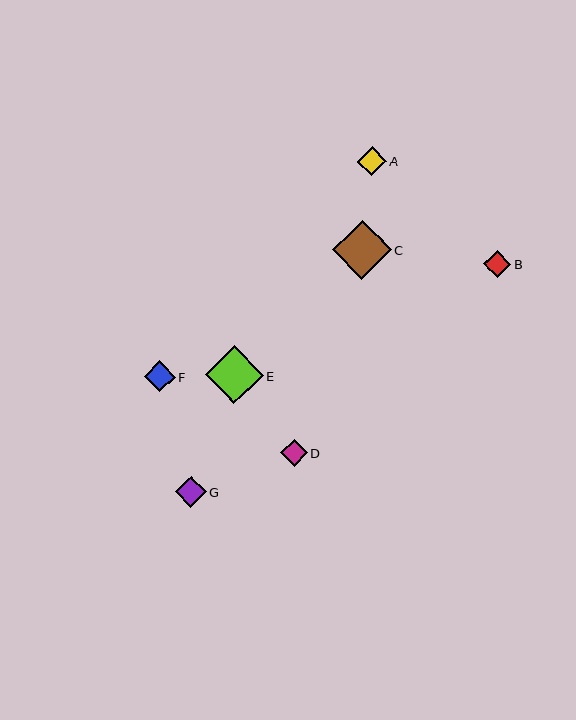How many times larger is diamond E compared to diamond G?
Diamond E is approximately 1.9 times the size of diamond G.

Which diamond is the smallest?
Diamond D is the smallest with a size of approximately 26 pixels.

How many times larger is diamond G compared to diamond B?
Diamond G is approximately 1.1 times the size of diamond B.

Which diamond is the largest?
Diamond C is the largest with a size of approximately 58 pixels.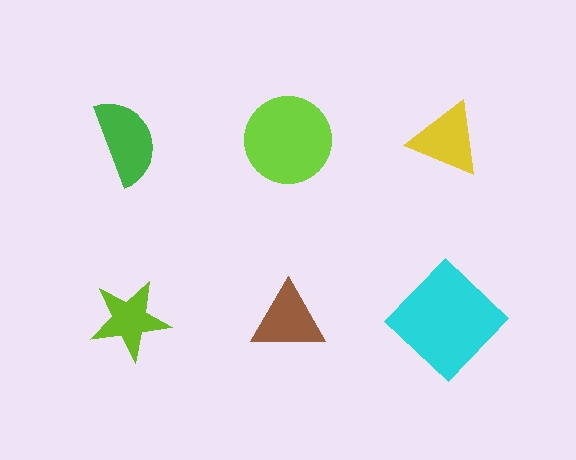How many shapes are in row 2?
3 shapes.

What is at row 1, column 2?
A lime circle.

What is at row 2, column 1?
A lime star.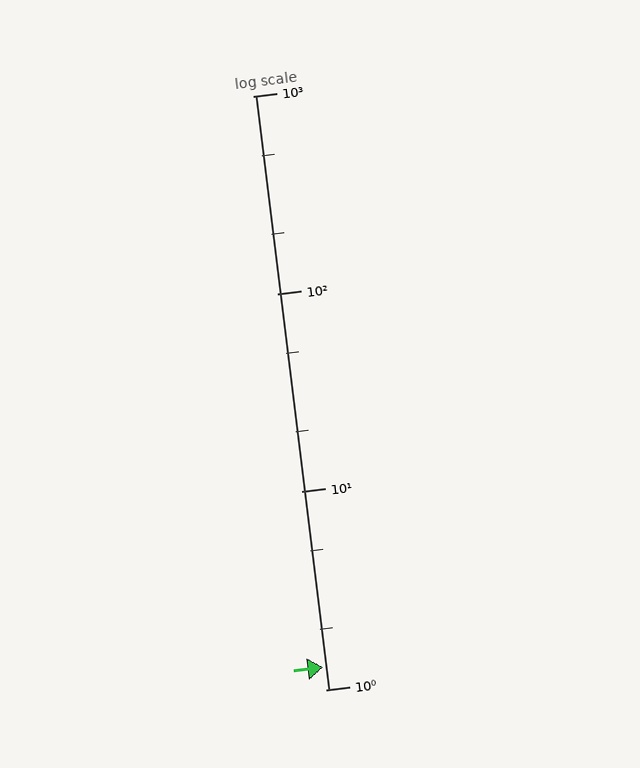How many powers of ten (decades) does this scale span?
The scale spans 3 decades, from 1 to 1000.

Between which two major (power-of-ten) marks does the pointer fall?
The pointer is between 1 and 10.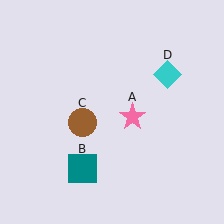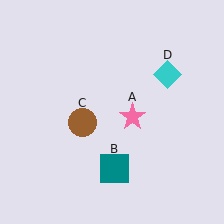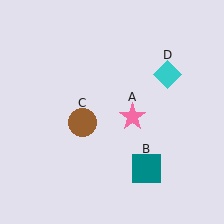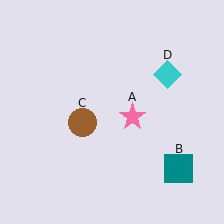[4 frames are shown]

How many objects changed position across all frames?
1 object changed position: teal square (object B).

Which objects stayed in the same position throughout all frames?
Pink star (object A) and brown circle (object C) and cyan diamond (object D) remained stationary.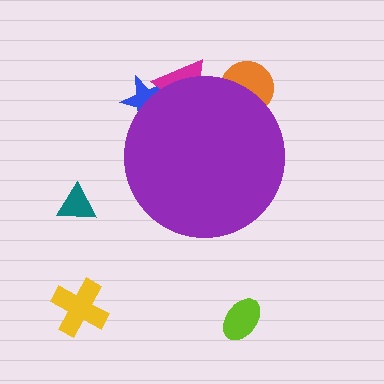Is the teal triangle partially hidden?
No, the teal triangle is fully visible.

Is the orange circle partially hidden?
Yes, the orange circle is partially hidden behind the purple circle.